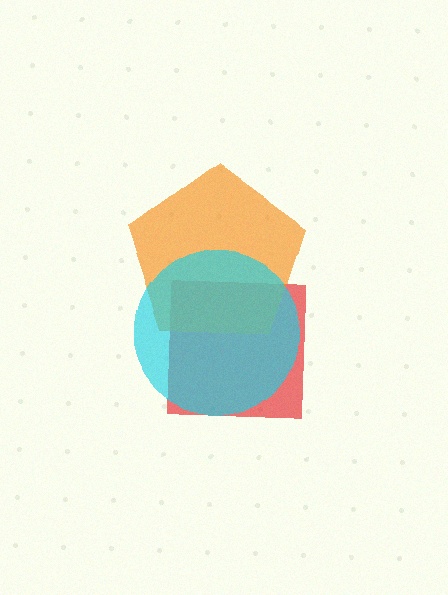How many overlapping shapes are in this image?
There are 3 overlapping shapes in the image.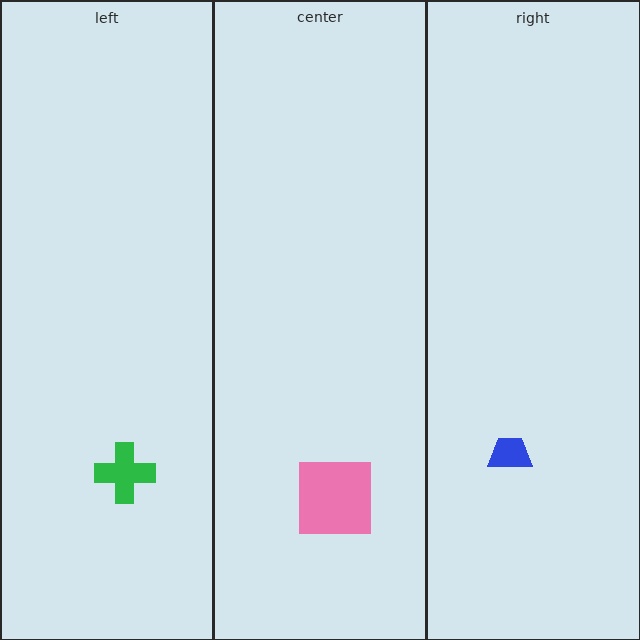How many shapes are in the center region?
1.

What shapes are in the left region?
The green cross.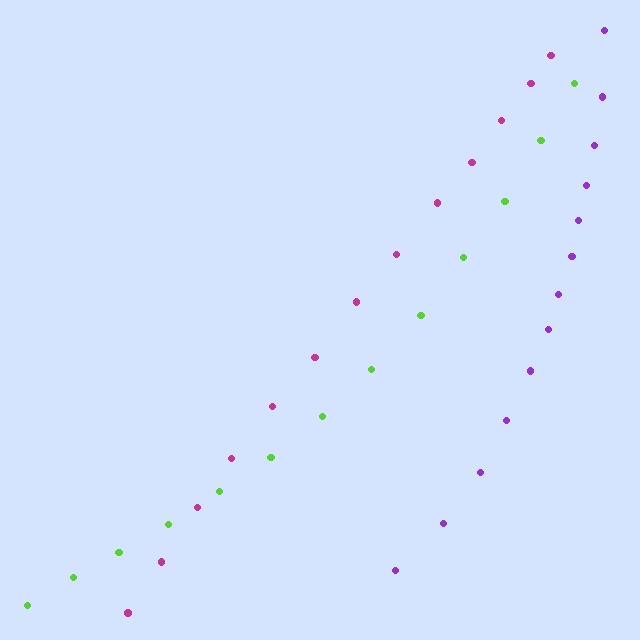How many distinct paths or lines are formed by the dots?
There are 3 distinct paths.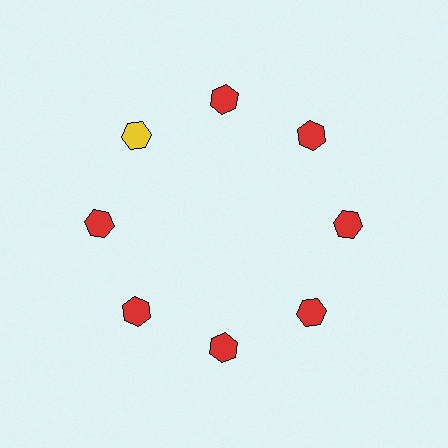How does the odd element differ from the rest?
It has a different color: yellow instead of red.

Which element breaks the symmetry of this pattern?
The yellow hexagon at roughly the 10 o'clock position breaks the symmetry. All other shapes are red hexagons.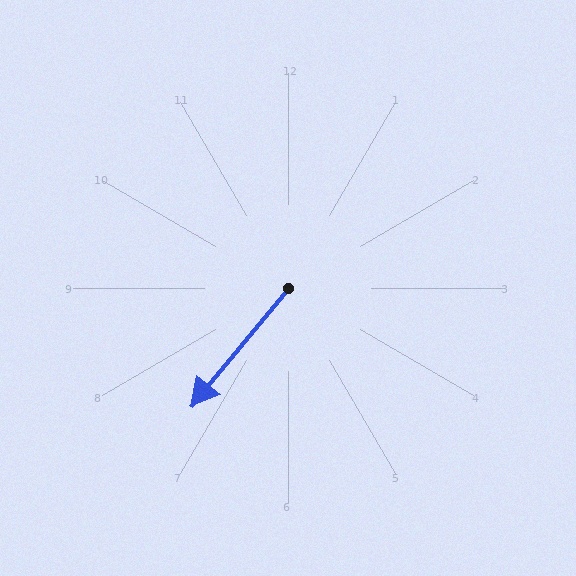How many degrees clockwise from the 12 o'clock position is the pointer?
Approximately 219 degrees.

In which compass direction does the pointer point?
Southwest.